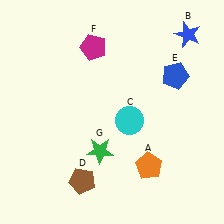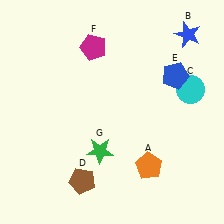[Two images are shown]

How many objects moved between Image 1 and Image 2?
1 object moved between the two images.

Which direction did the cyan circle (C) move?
The cyan circle (C) moved right.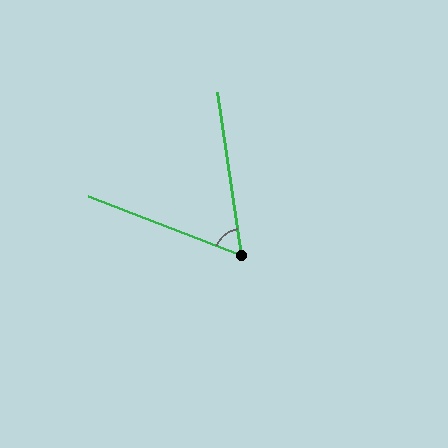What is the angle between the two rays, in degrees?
Approximately 61 degrees.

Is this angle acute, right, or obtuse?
It is acute.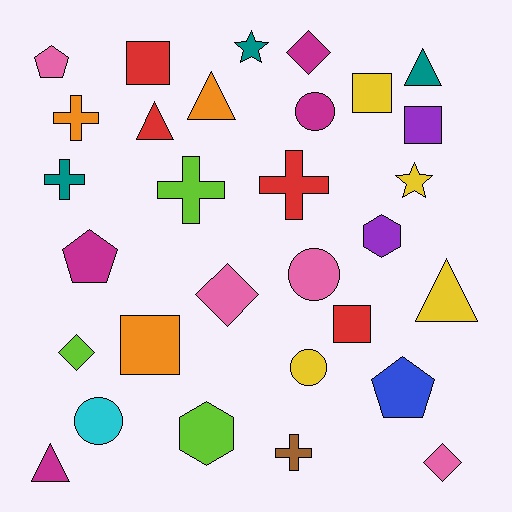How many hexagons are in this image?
There are 2 hexagons.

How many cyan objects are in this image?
There is 1 cyan object.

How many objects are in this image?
There are 30 objects.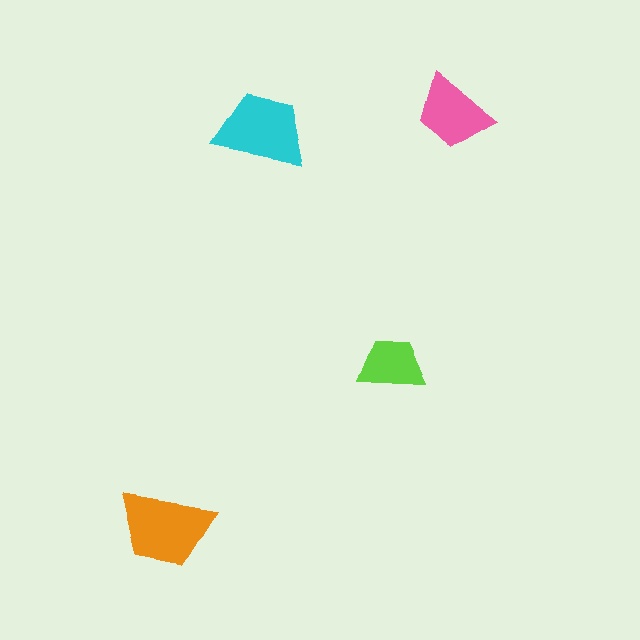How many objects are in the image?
There are 4 objects in the image.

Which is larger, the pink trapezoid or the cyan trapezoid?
The cyan one.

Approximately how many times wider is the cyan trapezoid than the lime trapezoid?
About 1.5 times wider.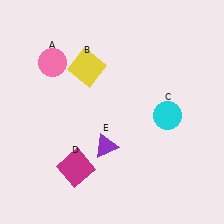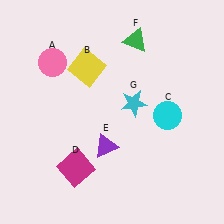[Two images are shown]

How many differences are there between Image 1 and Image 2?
There are 2 differences between the two images.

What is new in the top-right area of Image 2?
A green triangle (F) was added in the top-right area of Image 2.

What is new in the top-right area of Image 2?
A cyan star (G) was added in the top-right area of Image 2.